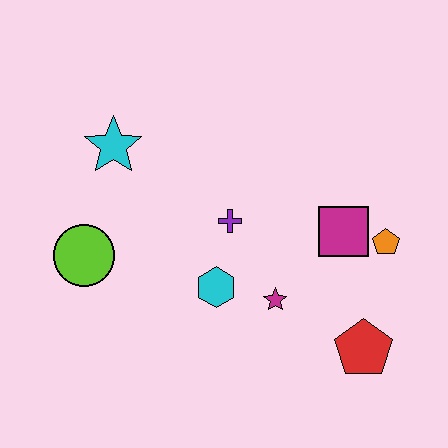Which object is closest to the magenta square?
The orange pentagon is closest to the magenta square.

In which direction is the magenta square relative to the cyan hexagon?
The magenta square is to the right of the cyan hexagon.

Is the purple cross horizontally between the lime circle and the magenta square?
Yes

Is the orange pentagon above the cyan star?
No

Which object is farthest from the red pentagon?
The cyan star is farthest from the red pentagon.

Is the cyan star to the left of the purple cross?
Yes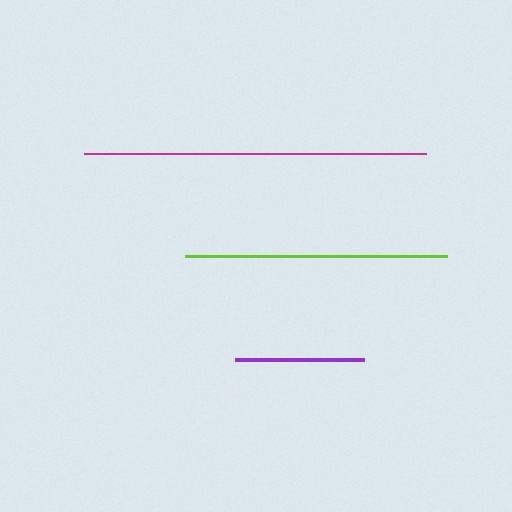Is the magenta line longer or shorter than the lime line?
The magenta line is longer than the lime line.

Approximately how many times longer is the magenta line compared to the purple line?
The magenta line is approximately 2.7 times the length of the purple line.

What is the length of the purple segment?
The purple segment is approximately 129 pixels long.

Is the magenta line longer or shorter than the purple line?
The magenta line is longer than the purple line.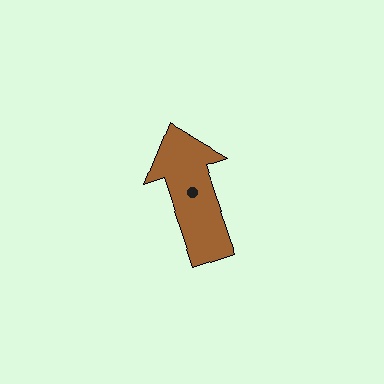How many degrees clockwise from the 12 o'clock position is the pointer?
Approximately 341 degrees.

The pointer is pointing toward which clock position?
Roughly 11 o'clock.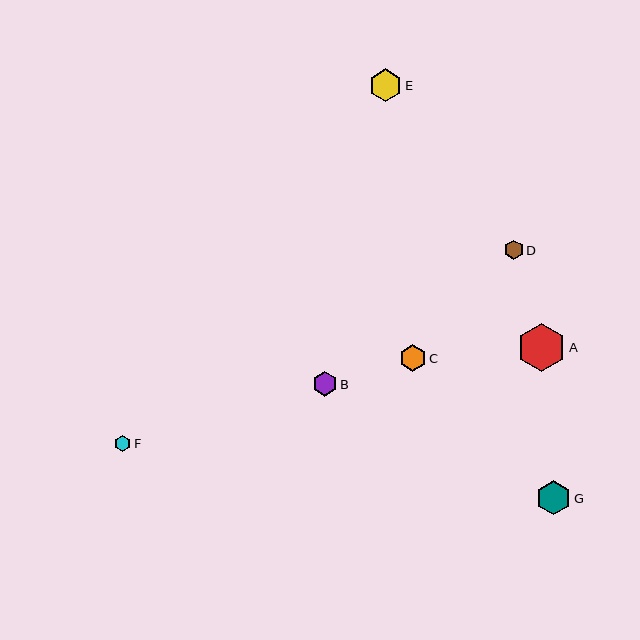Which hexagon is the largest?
Hexagon A is the largest with a size of approximately 48 pixels.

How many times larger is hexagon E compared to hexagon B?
Hexagon E is approximately 1.3 times the size of hexagon B.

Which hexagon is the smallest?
Hexagon F is the smallest with a size of approximately 16 pixels.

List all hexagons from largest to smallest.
From largest to smallest: A, G, E, C, B, D, F.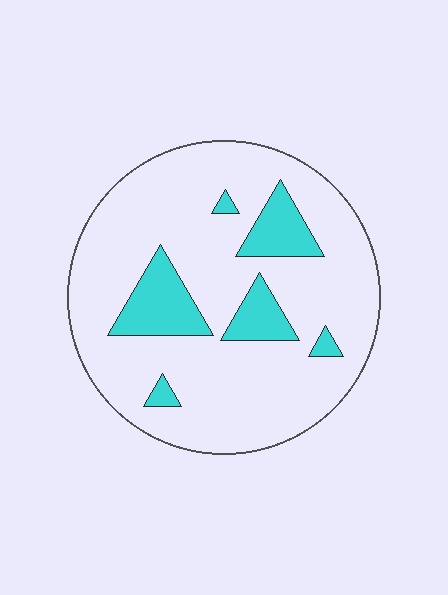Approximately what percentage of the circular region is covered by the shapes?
Approximately 15%.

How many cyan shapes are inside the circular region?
6.